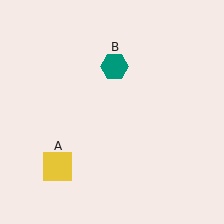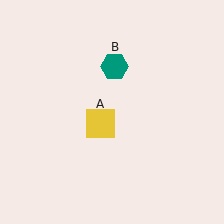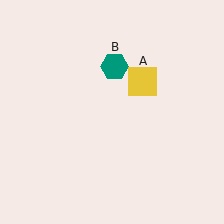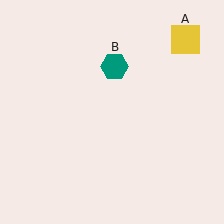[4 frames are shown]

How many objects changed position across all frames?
1 object changed position: yellow square (object A).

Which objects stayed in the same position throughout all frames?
Teal hexagon (object B) remained stationary.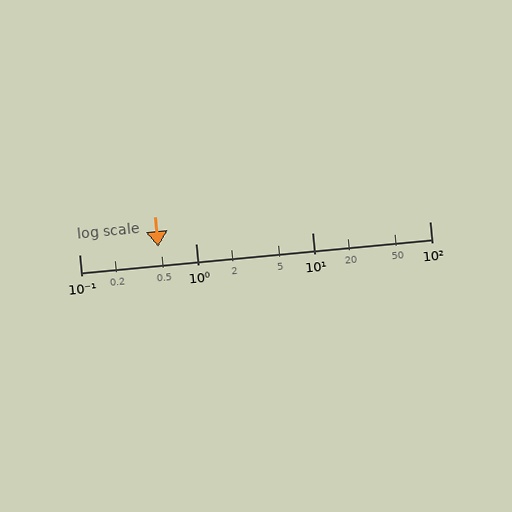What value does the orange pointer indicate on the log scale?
The pointer indicates approximately 0.48.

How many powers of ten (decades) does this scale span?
The scale spans 3 decades, from 0.1 to 100.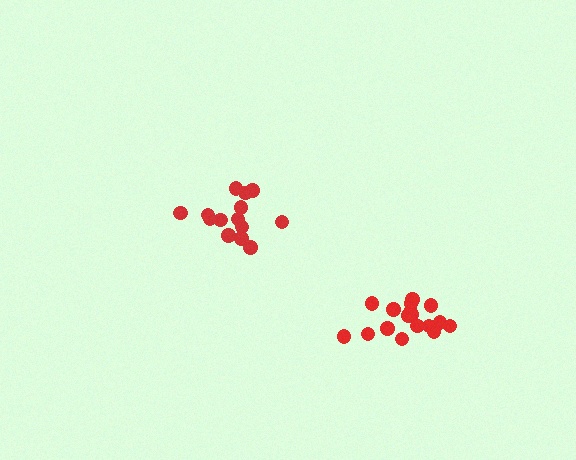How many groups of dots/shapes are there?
There are 2 groups.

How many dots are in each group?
Group 1: 14 dots, Group 2: 17 dots (31 total).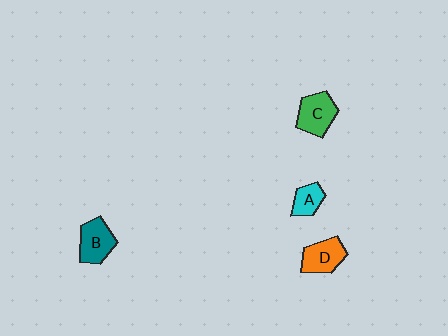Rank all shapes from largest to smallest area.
From largest to smallest: C (green), B (teal), D (orange), A (cyan).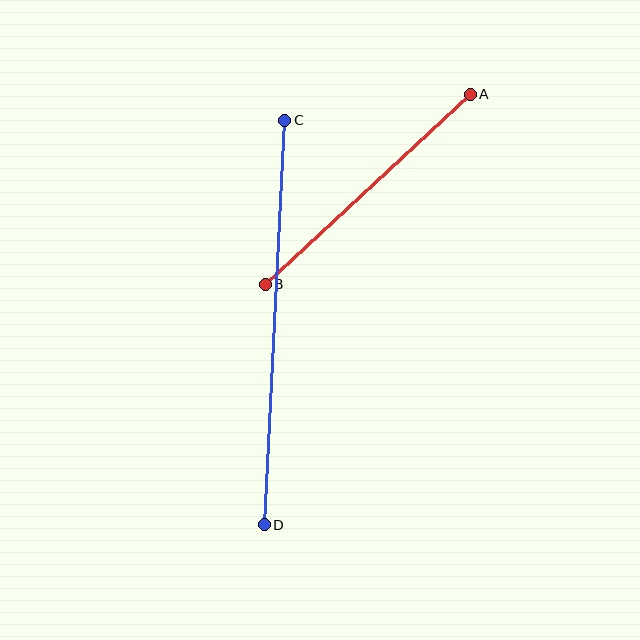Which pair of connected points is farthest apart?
Points C and D are farthest apart.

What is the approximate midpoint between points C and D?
The midpoint is at approximately (274, 323) pixels.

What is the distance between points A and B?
The distance is approximately 280 pixels.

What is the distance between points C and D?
The distance is approximately 405 pixels.